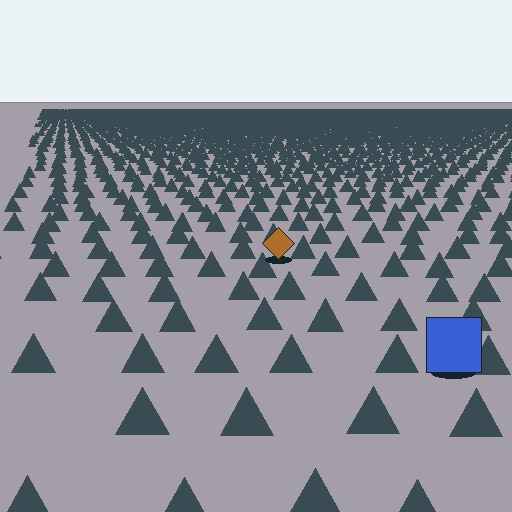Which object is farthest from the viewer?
The brown diamond is farthest from the viewer. It appears smaller and the ground texture around it is denser.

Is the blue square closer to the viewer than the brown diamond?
Yes. The blue square is closer — you can tell from the texture gradient: the ground texture is coarser near it.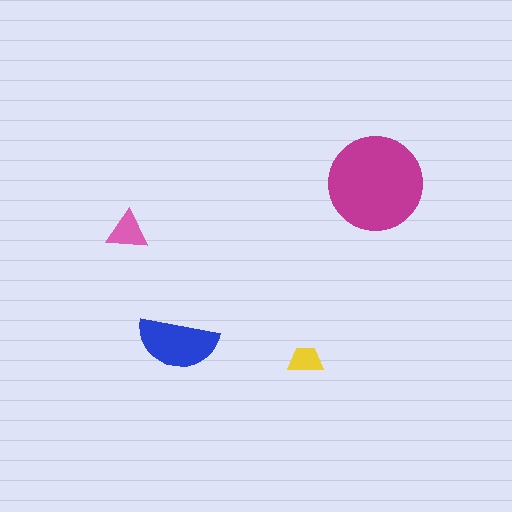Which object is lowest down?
The yellow trapezoid is bottommost.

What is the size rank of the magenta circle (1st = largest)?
1st.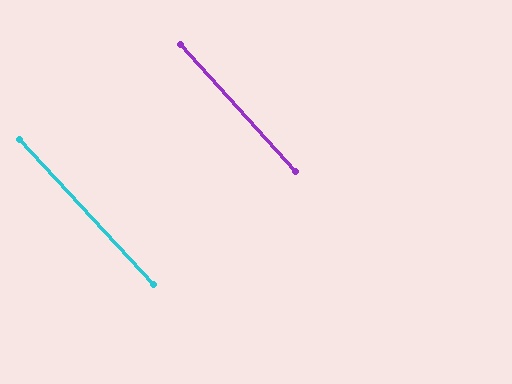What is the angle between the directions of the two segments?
Approximately 1 degree.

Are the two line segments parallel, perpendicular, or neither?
Parallel — their directions differ by only 0.7°.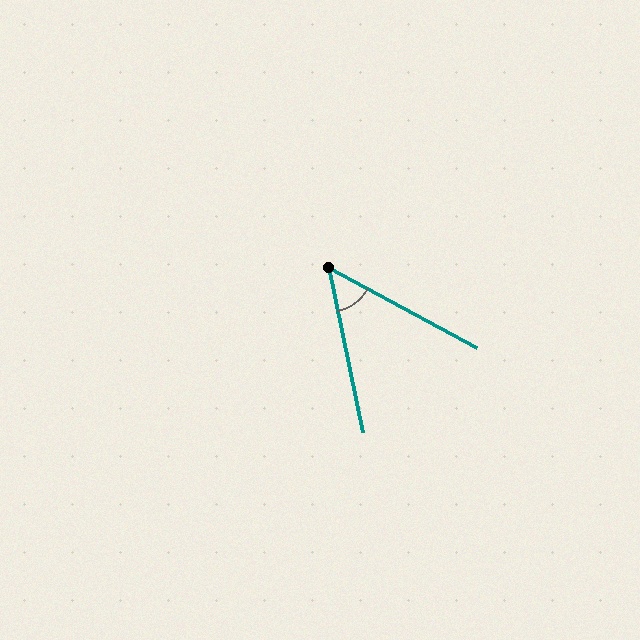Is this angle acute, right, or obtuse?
It is acute.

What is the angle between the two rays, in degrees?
Approximately 50 degrees.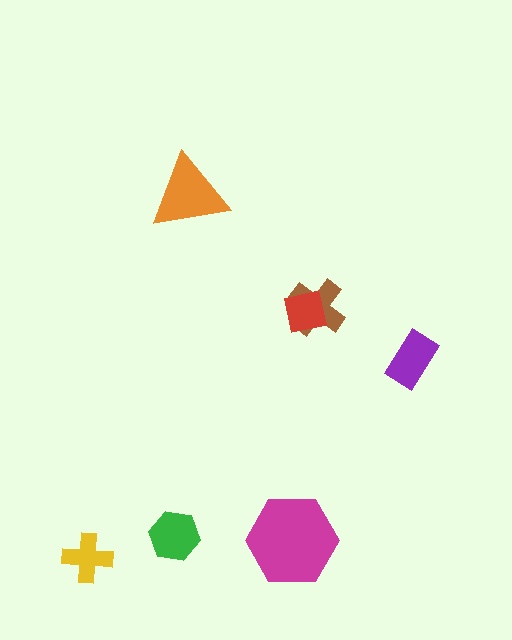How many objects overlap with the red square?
1 object overlaps with the red square.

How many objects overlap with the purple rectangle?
0 objects overlap with the purple rectangle.